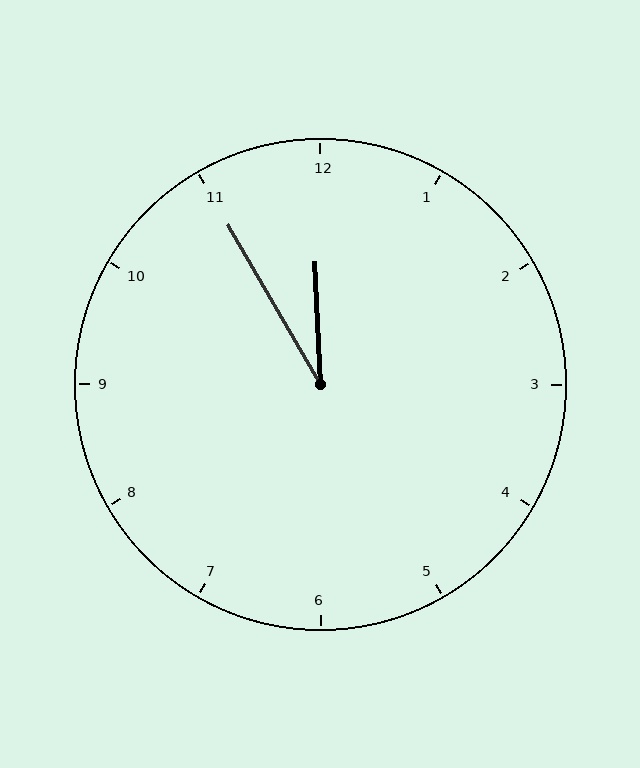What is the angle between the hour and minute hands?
Approximately 28 degrees.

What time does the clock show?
11:55.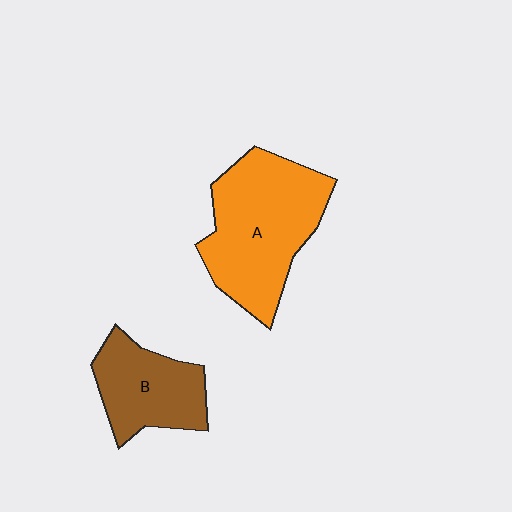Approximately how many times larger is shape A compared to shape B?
Approximately 1.7 times.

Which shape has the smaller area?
Shape B (brown).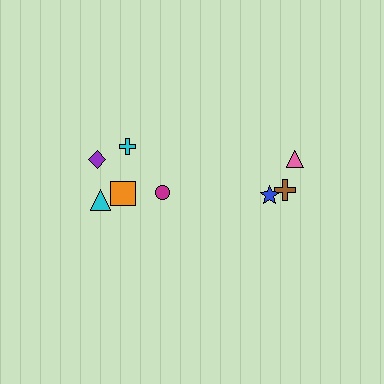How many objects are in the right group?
There are 3 objects.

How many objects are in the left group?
There are 5 objects.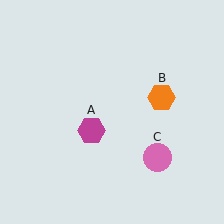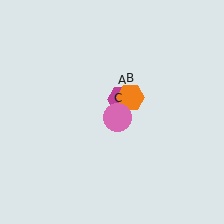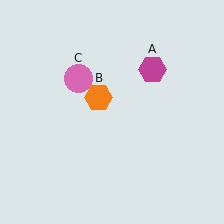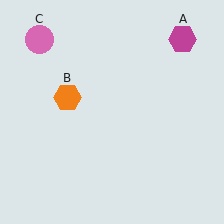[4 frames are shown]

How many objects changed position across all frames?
3 objects changed position: magenta hexagon (object A), orange hexagon (object B), pink circle (object C).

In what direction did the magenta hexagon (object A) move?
The magenta hexagon (object A) moved up and to the right.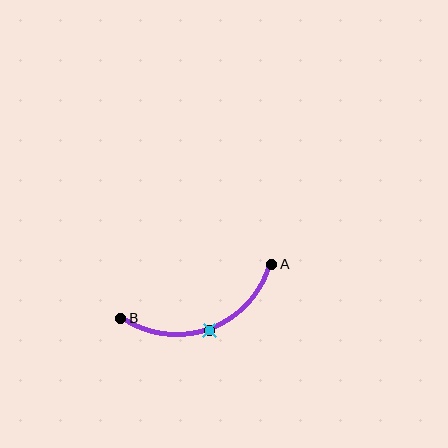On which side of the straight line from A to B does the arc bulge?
The arc bulges below the straight line connecting A and B.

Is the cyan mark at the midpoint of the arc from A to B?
Yes. The cyan mark lies on the arc at equal arc-length from both A and B — it is the arc midpoint.